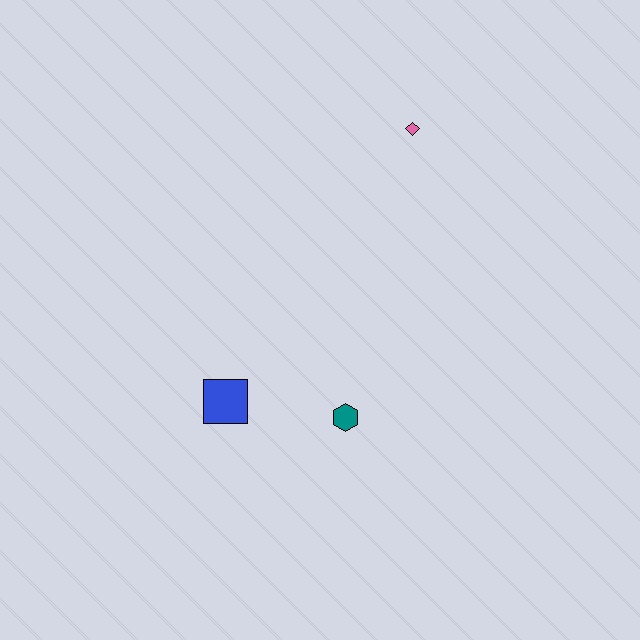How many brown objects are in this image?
There are no brown objects.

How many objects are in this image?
There are 3 objects.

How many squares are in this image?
There is 1 square.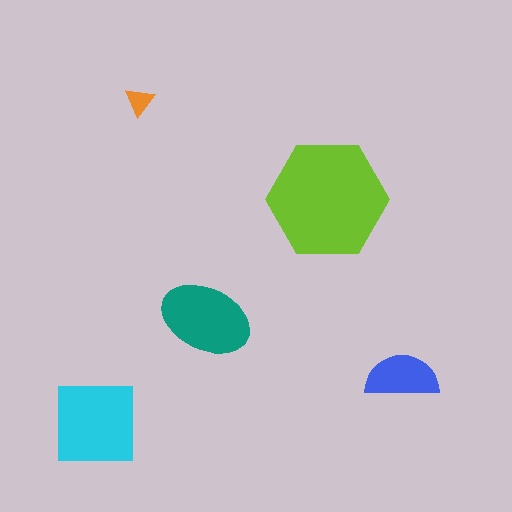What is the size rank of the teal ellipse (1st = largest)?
3rd.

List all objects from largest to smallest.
The lime hexagon, the cyan square, the teal ellipse, the blue semicircle, the orange triangle.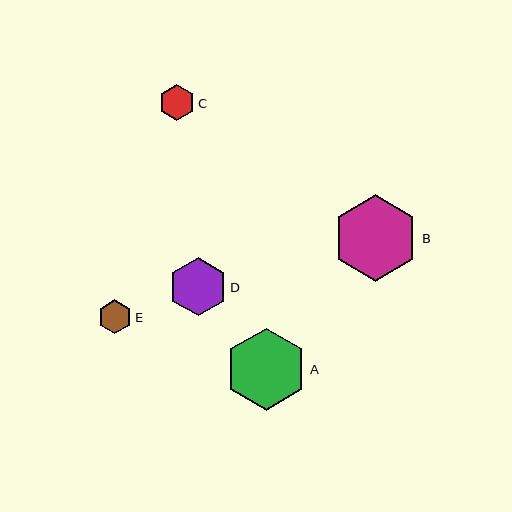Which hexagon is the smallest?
Hexagon E is the smallest with a size of approximately 34 pixels.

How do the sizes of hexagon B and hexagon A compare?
Hexagon B and hexagon A are approximately the same size.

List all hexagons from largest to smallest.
From largest to smallest: B, A, D, C, E.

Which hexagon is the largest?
Hexagon B is the largest with a size of approximately 86 pixels.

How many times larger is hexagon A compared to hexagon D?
Hexagon A is approximately 1.4 times the size of hexagon D.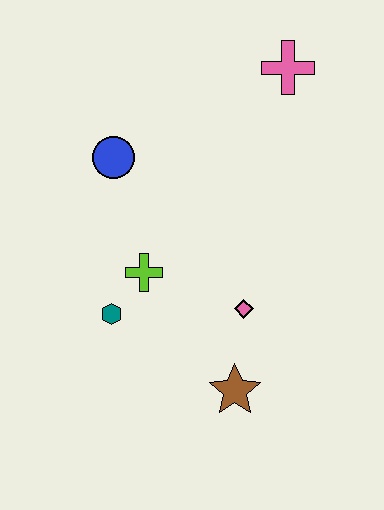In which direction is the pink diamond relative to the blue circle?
The pink diamond is below the blue circle.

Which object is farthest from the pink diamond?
The pink cross is farthest from the pink diamond.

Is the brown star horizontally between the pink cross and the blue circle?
Yes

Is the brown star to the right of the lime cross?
Yes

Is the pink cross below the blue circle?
No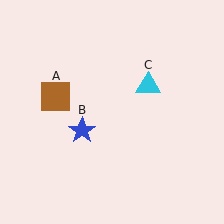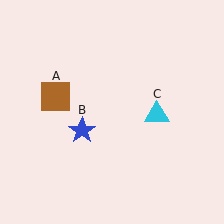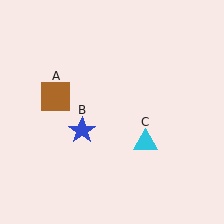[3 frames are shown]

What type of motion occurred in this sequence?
The cyan triangle (object C) rotated clockwise around the center of the scene.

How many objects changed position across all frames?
1 object changed position: cyan triangle (object C).